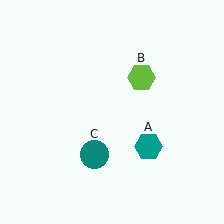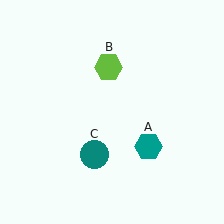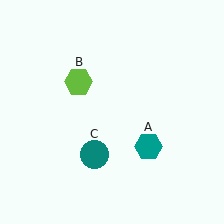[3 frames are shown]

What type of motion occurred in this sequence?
The lime hexagon (object B) rotated counterclockwise around the center of the scene.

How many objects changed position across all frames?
1 object changed position: lime hexagon (object B).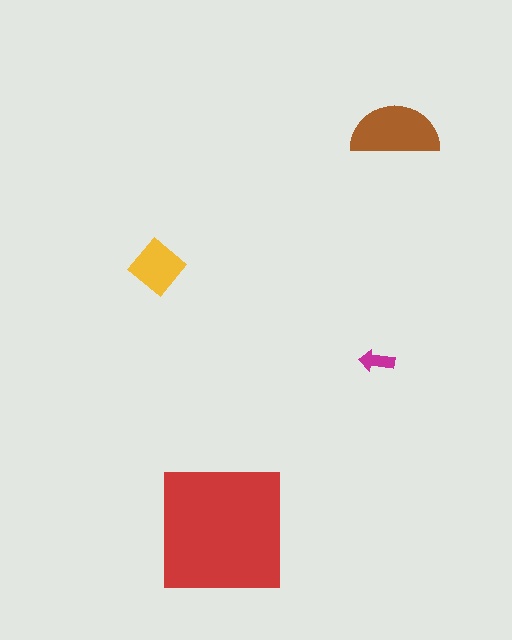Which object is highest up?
The brown semicircle is topmost.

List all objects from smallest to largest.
The magenta arrow, the yellow diamond, the brown semicircle, the red square.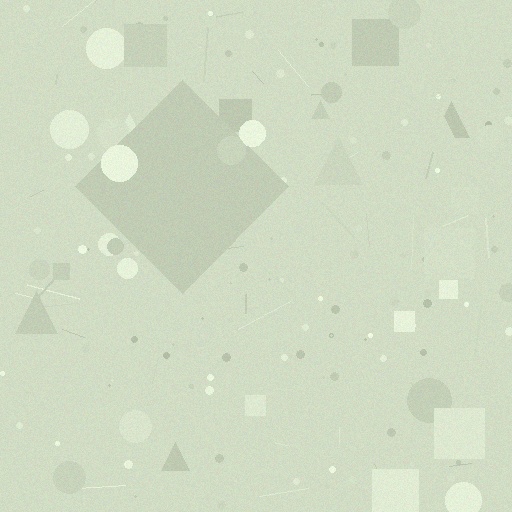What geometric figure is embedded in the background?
A diamond is embedded in the background.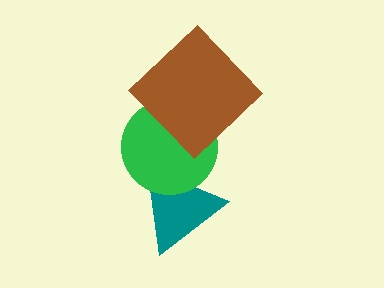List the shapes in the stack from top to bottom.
From top to bottom: the brown diamond, the green circle, the teal triangle.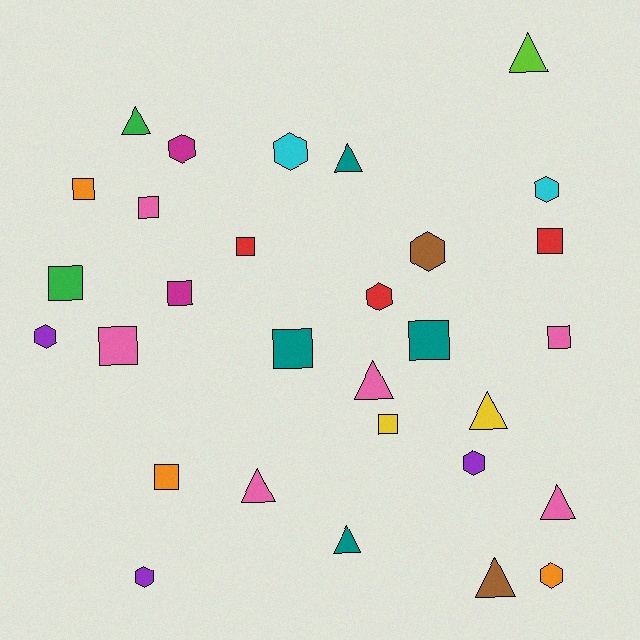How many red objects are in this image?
There are 3 red objects.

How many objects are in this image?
There are 30 objects.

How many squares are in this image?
There are 12 squares.